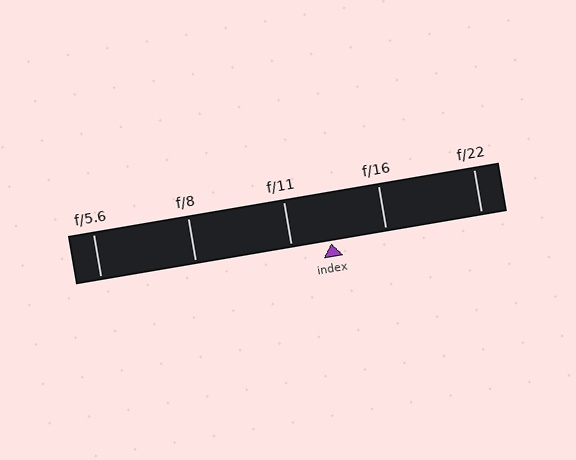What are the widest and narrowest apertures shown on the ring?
The widest aperture shown is f/5.6 and the narrowest is f/22.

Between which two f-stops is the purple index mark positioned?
The index mark is between f/11 and f/16.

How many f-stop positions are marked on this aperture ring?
There are 5 f-stop positions marked.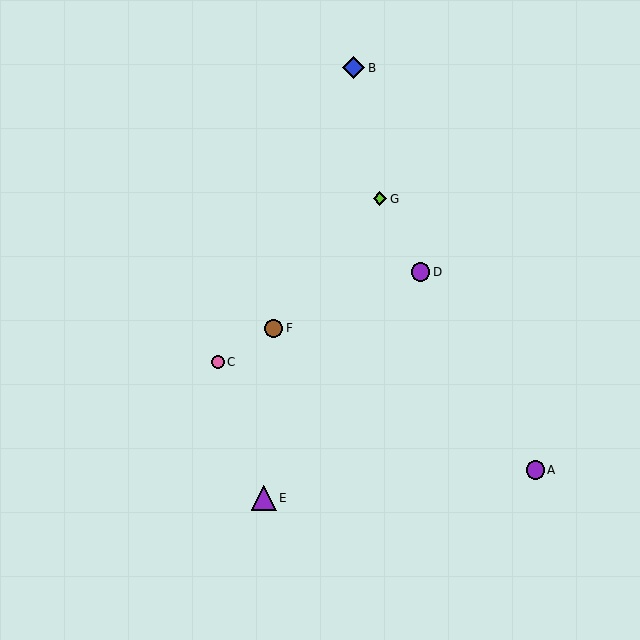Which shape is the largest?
The purple triangle (labeled E) is the largest.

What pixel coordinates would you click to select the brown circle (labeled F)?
Click at (274, 328) to select the brown circle F.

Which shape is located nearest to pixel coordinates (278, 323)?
The brown circle (labeled F) at (274, 328) is nearest to that location.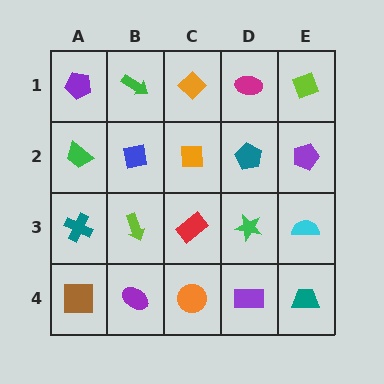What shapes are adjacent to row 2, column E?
A lime diamond (row 1, column E), a cyan semicircle (row 3, column E), a teal pentagon (row 2, column D).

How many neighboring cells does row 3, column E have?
3.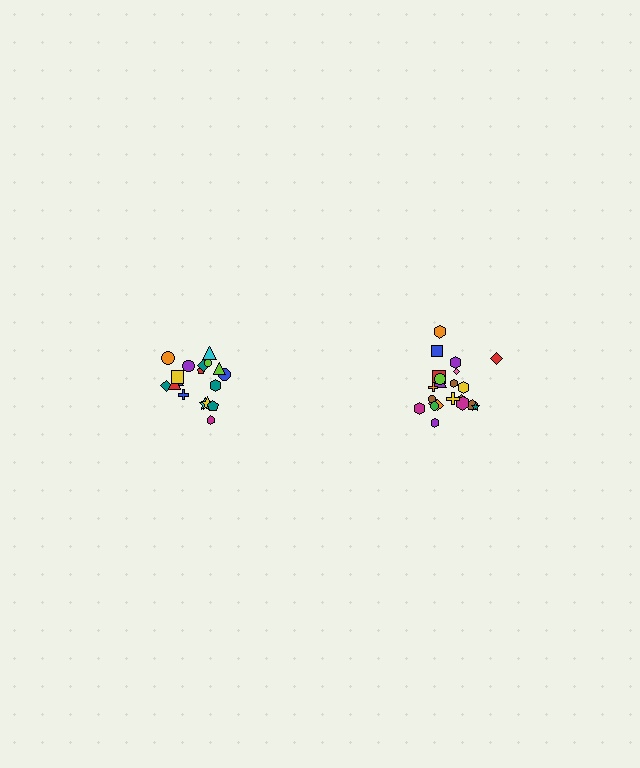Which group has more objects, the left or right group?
The right group.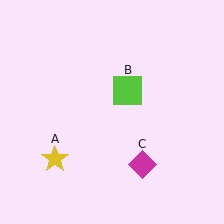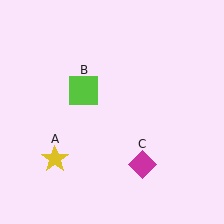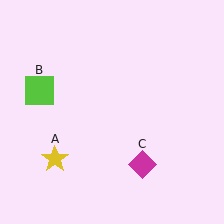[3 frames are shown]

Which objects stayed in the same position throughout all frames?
Yellow star (object A) and magenta diamond (object C) remained stationary.